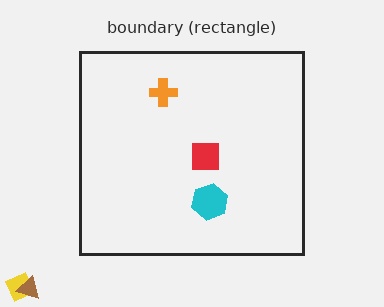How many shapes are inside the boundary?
3 inside, 2 outside.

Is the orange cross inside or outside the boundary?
Inside.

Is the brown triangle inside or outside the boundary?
Outside.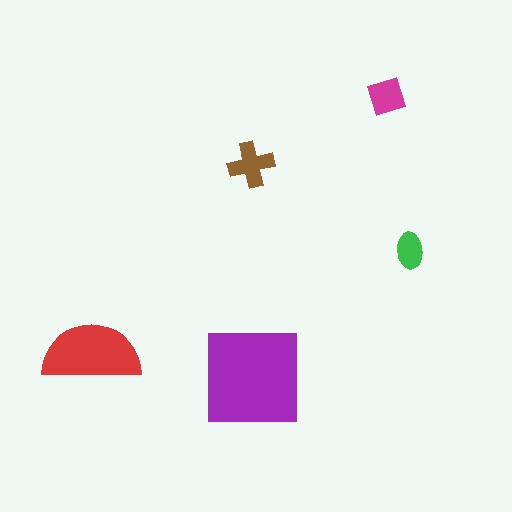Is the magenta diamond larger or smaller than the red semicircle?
Smaller.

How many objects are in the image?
There are 5 objects in the image.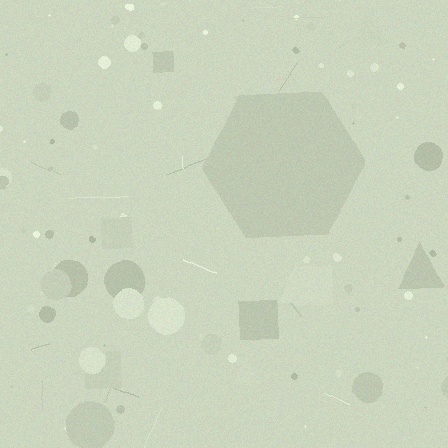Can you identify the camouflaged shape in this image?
The camouflaged shape is a hexagon.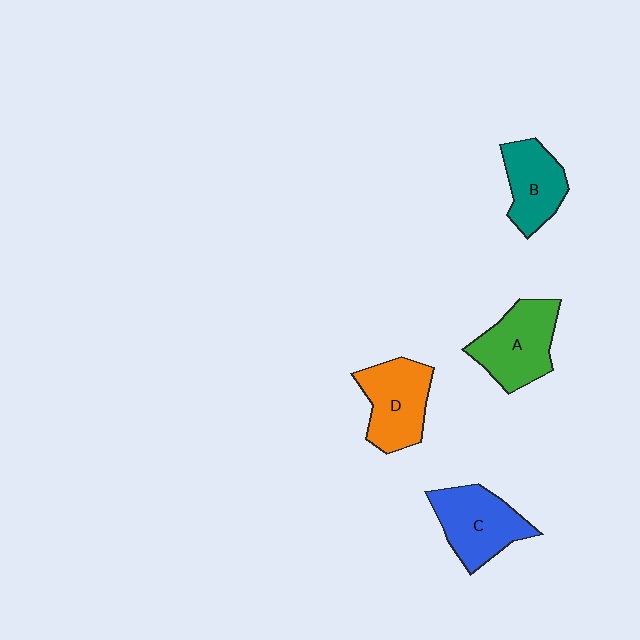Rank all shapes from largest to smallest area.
From largest to smallest: A (green), C (blue), D (orange), B (teal).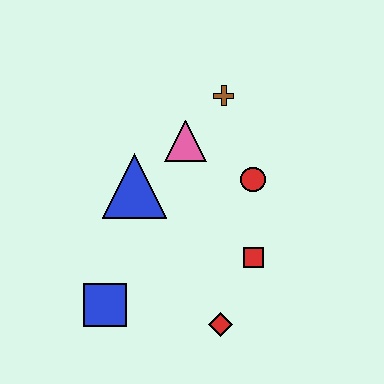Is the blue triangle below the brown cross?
Yes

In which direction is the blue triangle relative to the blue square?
The blue triangle is above the blue square.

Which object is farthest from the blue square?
The brown cross is farthest from the blue square.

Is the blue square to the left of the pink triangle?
Yes